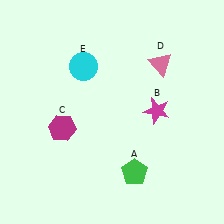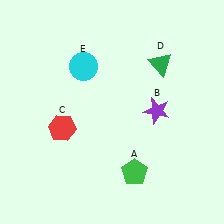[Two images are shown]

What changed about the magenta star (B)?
In Image 1, B is magenta. In Image 2, it changed to purple.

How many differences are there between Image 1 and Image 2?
There are 3 differences between the two images.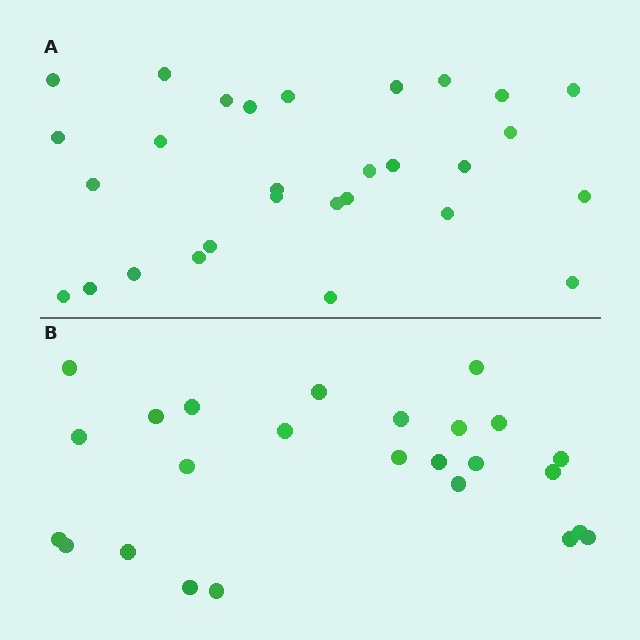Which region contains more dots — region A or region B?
Region A (the top region) has more dots.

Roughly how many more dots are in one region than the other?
Region A has about 4 more dots than region B.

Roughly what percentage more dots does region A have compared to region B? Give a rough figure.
About 15% more.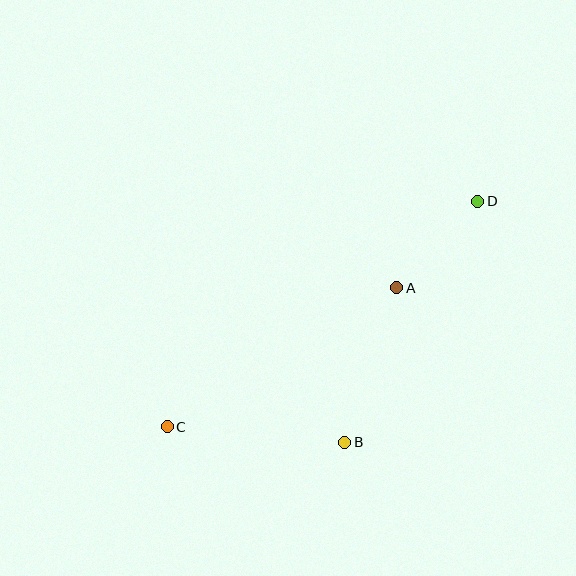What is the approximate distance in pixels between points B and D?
The distance between B and D is approximately 275 pixels.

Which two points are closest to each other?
Points A and D are closest to each other.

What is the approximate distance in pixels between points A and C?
The distance between A and C is approximately 268 pixels.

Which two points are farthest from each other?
Points C and D are farthest from each other.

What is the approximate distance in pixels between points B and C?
The distance between B and C is approximately 178 pixels.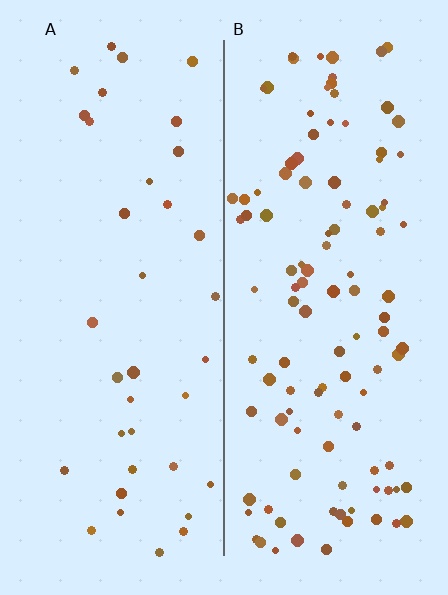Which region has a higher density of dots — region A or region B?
B (the right).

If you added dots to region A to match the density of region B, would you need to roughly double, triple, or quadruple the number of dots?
Approximately triple.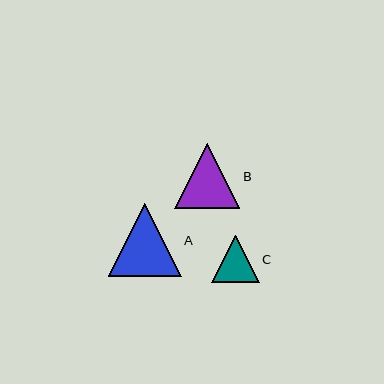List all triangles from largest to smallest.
From largest to smallest: A, B, C.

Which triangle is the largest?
Triangle A is the largest with a size of approximately 72 pixels.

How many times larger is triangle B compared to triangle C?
Triangle B is approximately 1.4 times the size of triangle C.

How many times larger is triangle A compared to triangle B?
Triangle A is approximately 1.1 times the size of triangle B.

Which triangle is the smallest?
Triangle C is the smallest with a size of approximately 48 pixels.